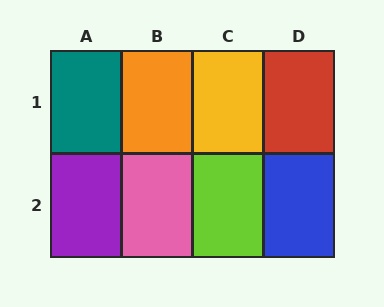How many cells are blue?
1 cell is blue.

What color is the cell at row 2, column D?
Blue.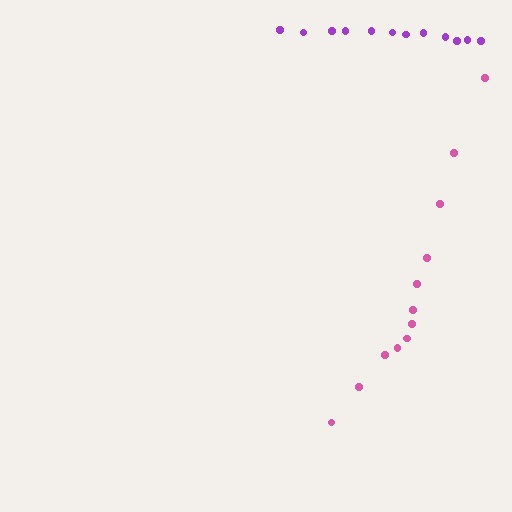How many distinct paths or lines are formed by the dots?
There are 2 distinct paths.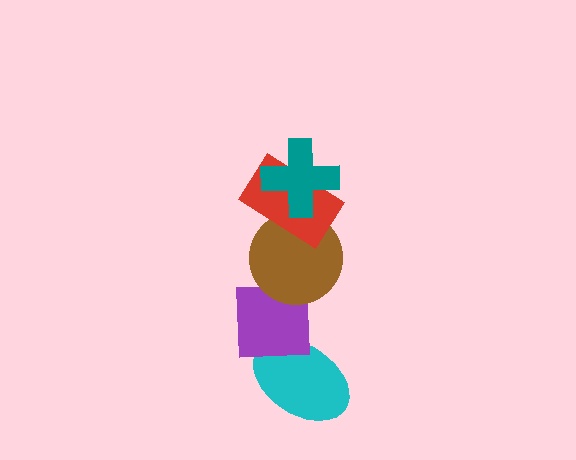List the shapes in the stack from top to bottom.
From top to bottom: the teal cross, the red rectangle, the brown circle, the purple square, the cyan ellipse.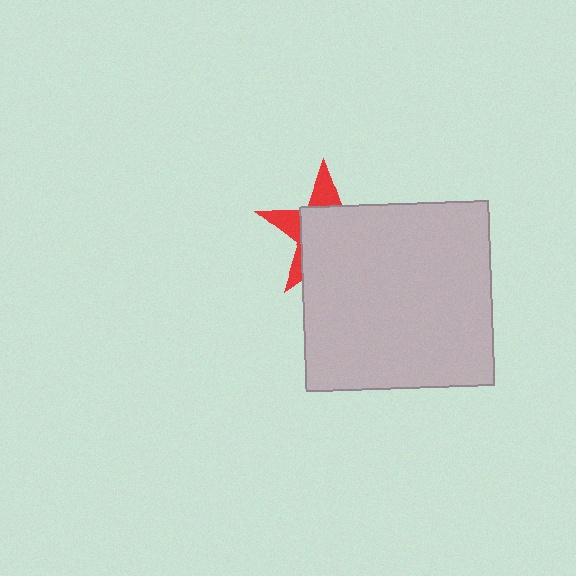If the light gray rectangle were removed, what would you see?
You would see the complete red star.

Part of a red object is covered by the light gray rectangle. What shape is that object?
It is a star.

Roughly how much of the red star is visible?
A small part of it is visible (roughly 31%).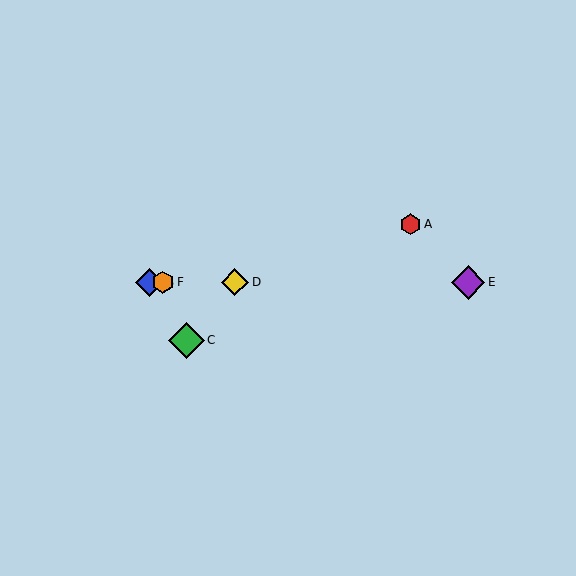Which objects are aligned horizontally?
Objects B, D, E, F are aligned horizontally.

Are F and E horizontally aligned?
Yes, both are at y≈282.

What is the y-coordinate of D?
Object D is at y≈282.